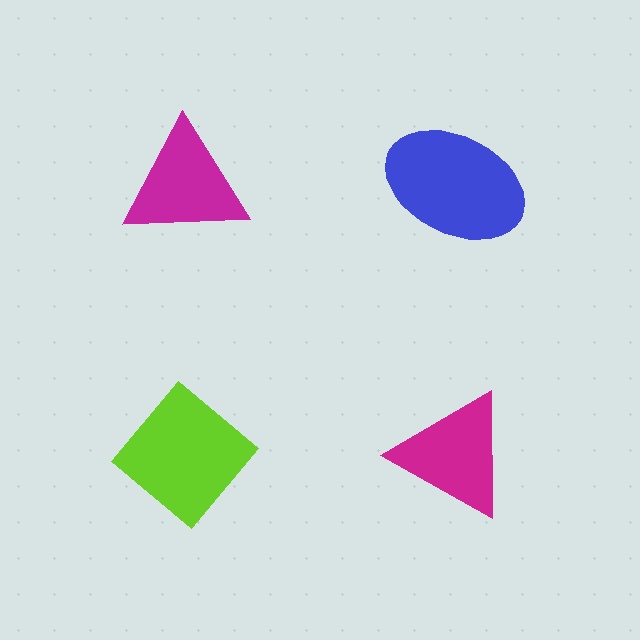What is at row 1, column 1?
A magenta triangle.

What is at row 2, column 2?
A magenta triangle.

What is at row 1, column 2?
A blue ellipse.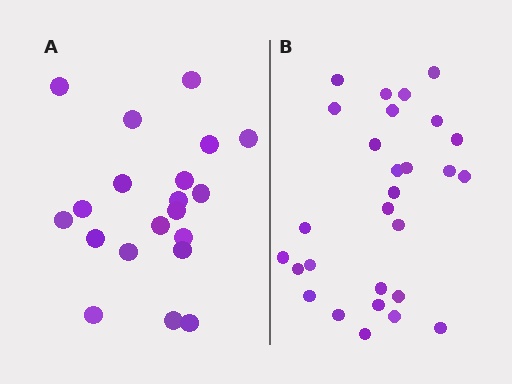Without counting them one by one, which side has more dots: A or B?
Region B (the right region) has more dots.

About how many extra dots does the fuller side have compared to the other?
Region B has roughly 8 or so more dots than region A.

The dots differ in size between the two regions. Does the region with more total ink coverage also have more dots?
No. Region A has more total ink coverage because its dots are larger, but region B actually contains more individual dots. Total area can be misleading — the number of items is what matters here.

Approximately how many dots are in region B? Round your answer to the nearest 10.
About 30 dots. (The exact count is 28, which rounds to 30.)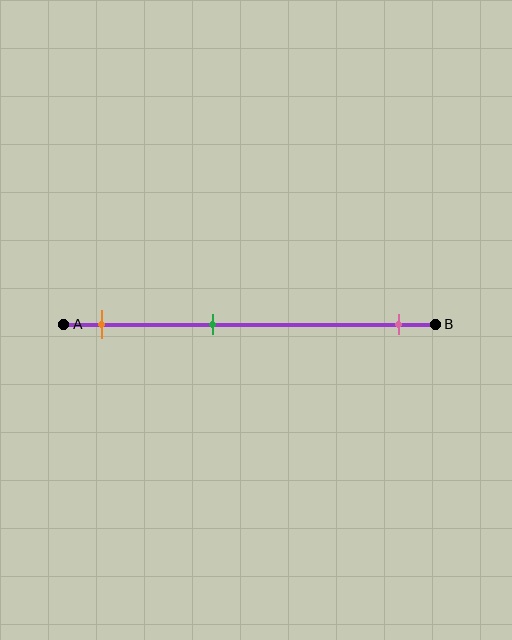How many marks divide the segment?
There are 3 marks dividing the segment.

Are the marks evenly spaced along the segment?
No, the marks are not evenly spaced.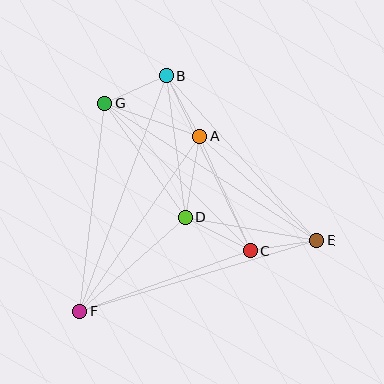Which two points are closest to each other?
Points B and G are closest to each other.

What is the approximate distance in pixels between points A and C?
The distance between A and C is approximately 125 pixels.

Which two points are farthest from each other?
Points E and G are farthest from each other.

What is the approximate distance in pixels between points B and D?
The distance between B and D is approximately 143 pixels.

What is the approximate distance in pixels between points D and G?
The distance between D and G is approximately 140 pixels.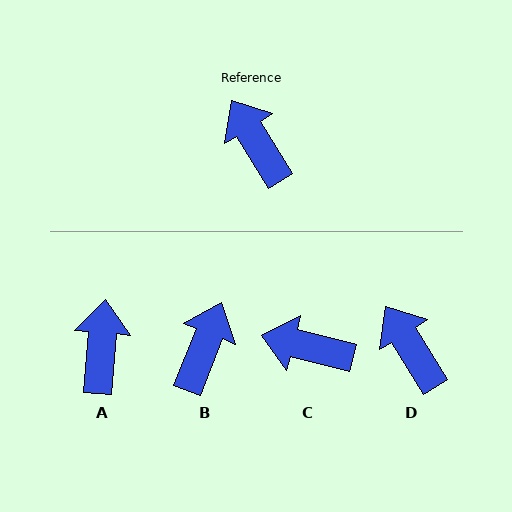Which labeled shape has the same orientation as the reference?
D.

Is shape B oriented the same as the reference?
No, it is off by about 53 degrees.